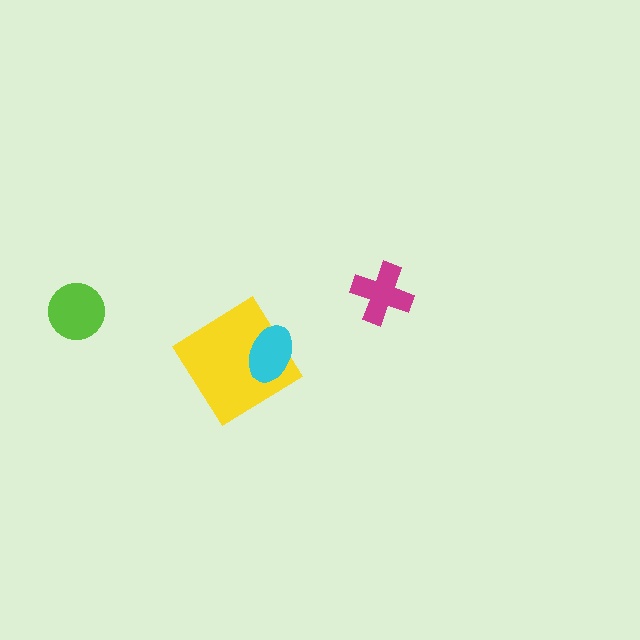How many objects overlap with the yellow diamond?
1 object overlaps with the yellow diamond.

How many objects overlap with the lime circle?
0 objects overlap with the lime circle.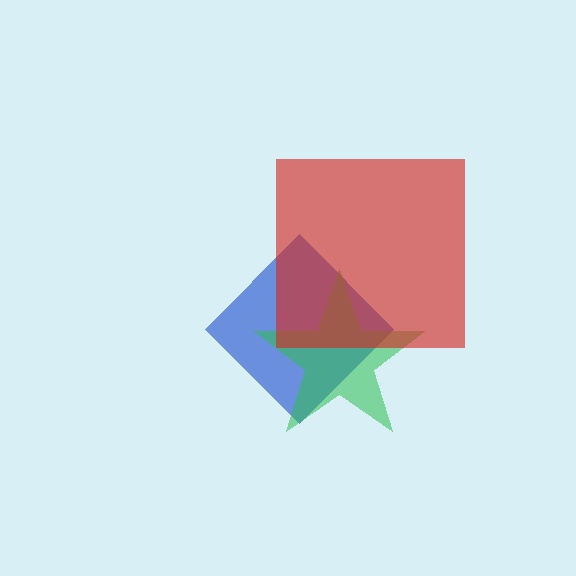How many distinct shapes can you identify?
There are 3 distinct shapes: a blue diamond, a green star, a red square.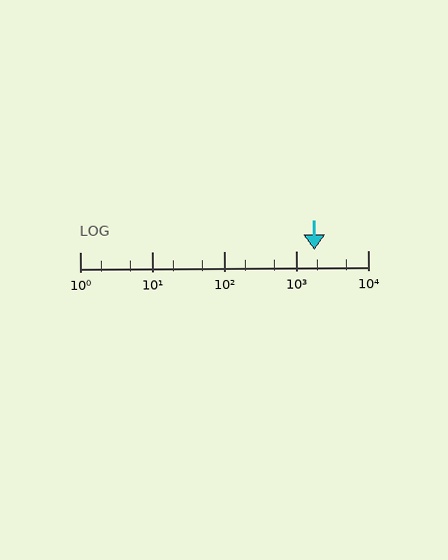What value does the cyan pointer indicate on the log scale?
The pointer indicates approximately 1800.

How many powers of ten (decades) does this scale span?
The scale spans 4 decades, from 1 to 10000.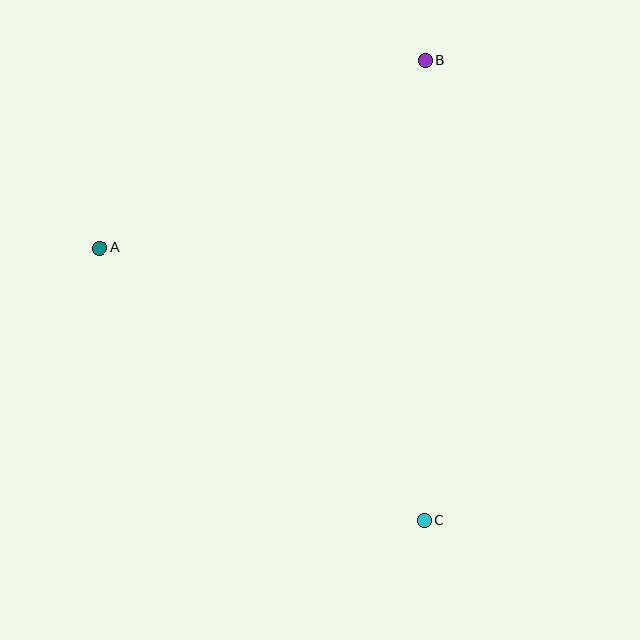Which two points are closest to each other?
Points A and B are closest to each other.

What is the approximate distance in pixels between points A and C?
The distance between A and C is approximately 424 pixels.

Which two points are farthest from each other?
Points B and C are farthest from each other.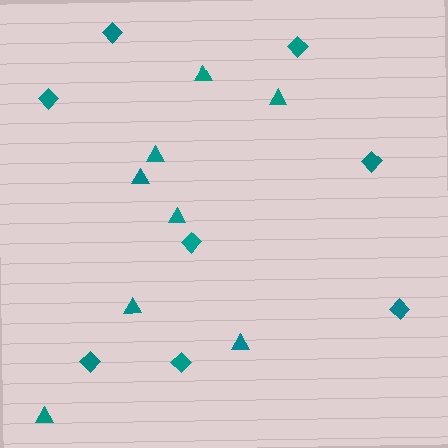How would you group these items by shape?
There are 2 groups: one group of triangles (8) and one group of diamonds (8).